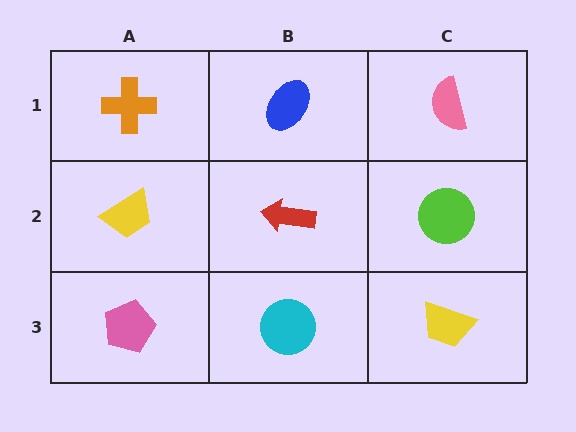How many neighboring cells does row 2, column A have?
3.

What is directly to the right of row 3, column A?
A cyan circle.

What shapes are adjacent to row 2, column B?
A blue ellipse (row 1, column B), a cyan circle (row 3, column B), a yellow trapezoid (row 2, column A), a lime circle (row 2, column C).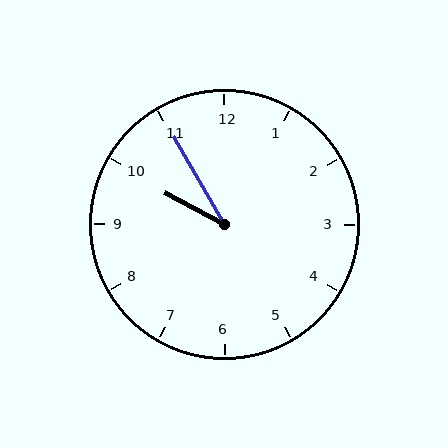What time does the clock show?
9:55.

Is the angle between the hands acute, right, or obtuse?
It is acute.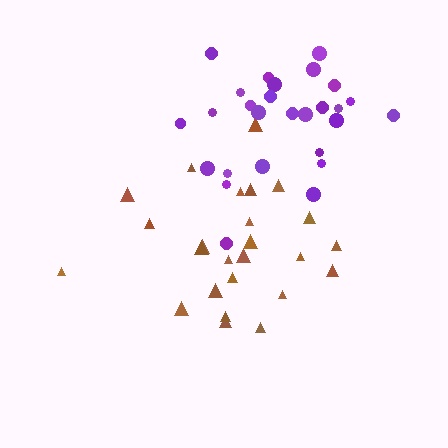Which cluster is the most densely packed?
Purple.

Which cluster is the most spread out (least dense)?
Brown.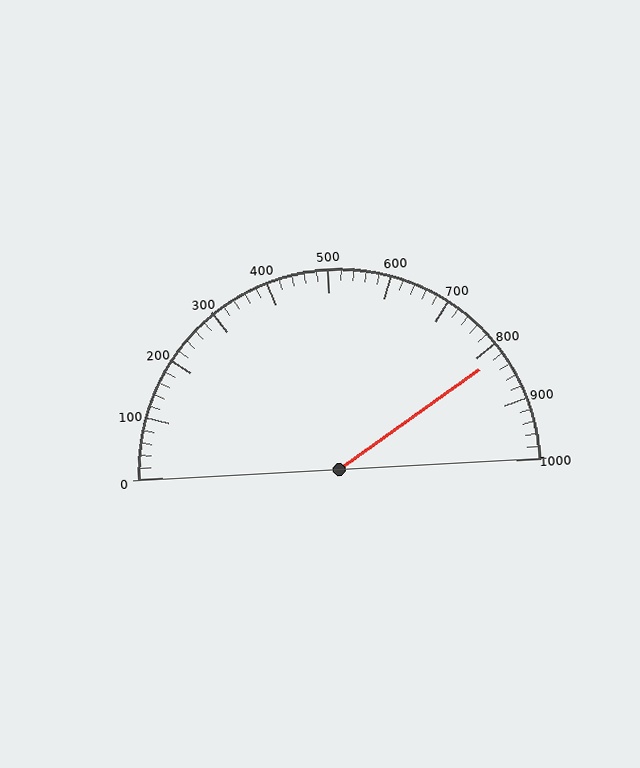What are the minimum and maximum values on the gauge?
The gauge ranges from 0 to 1000.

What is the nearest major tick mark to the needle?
The nearest major tick mark is 800.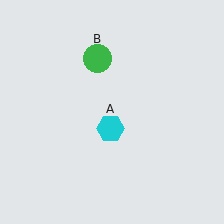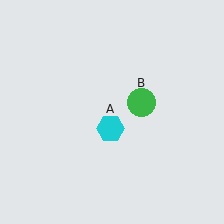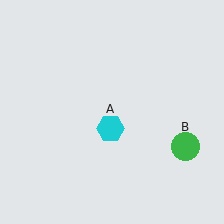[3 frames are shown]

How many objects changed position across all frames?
1 object changed position: green circle (object B).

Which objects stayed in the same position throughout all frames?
Cyan hexagon (object A) remained stationary.